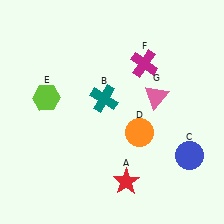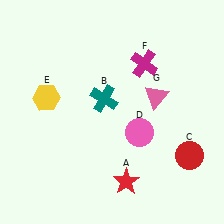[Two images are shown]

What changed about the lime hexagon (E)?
In Image 1, E is lime. In Image 2, it changed to yellow.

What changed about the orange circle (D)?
In Image 1, D is orange. In Image 2, it changed to pink.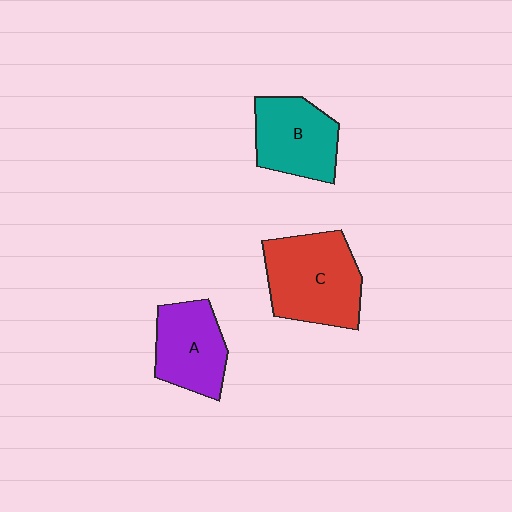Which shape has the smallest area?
Shape A (purple).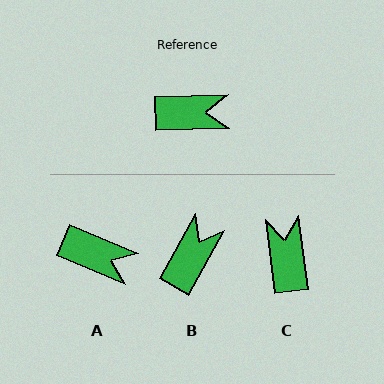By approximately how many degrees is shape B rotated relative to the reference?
Approximately 59 degrees counter-clockwise.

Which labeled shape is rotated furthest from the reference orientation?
C, about 96 degrees away.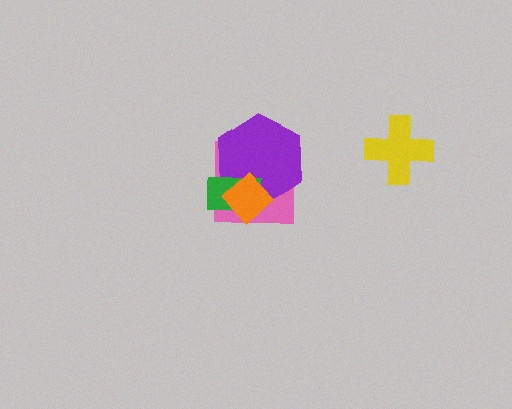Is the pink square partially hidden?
Yes, it is partially covered by another shape.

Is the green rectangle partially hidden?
Yes, it is partially covered by another shape.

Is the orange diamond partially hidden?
No, no other shape covers it.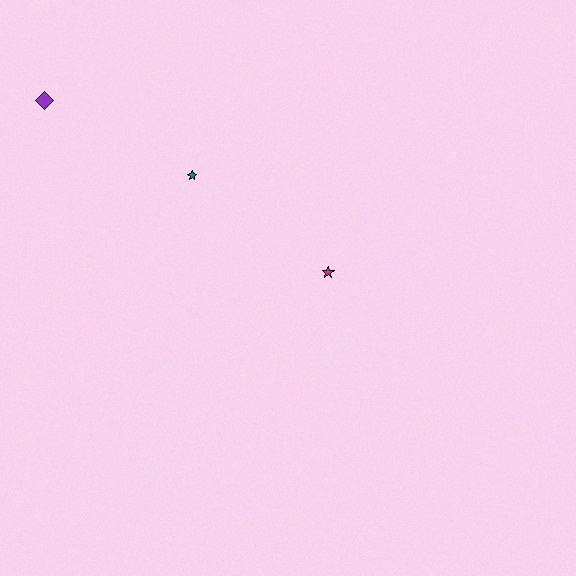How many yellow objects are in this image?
There are no yellow objects.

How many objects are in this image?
There are 3 objects.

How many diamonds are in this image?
There is 1 diamond.